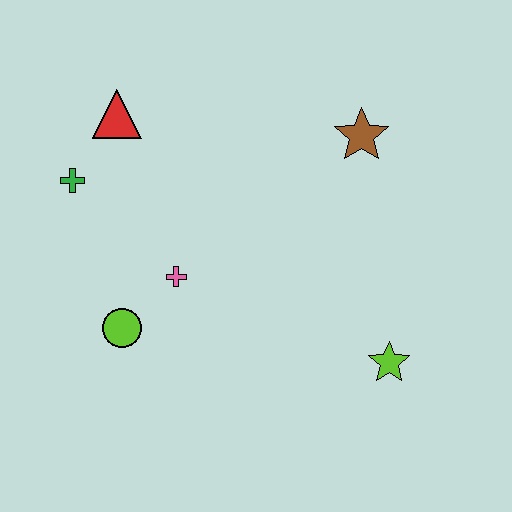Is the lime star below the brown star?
Yes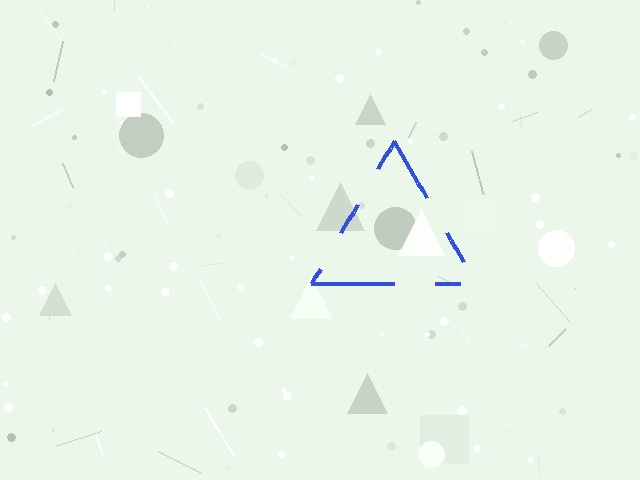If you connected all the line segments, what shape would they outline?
They would outline a triangle.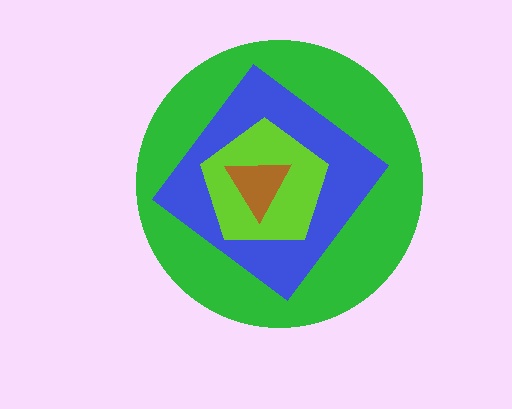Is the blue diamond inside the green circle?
Yes.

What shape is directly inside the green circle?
The blue diamond.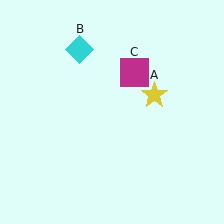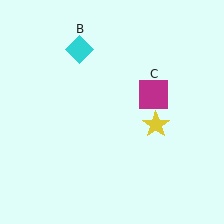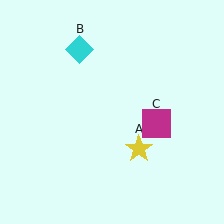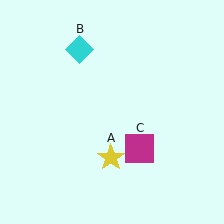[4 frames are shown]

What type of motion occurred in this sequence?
The yellow star (object A), magenta square (object C) rotated clockwise around the center of the scene.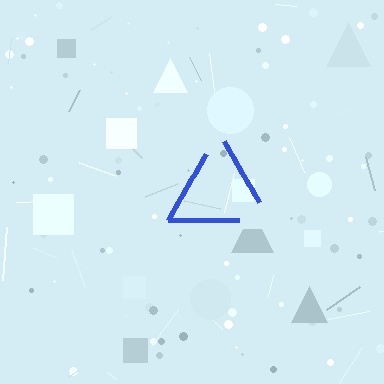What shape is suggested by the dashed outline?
The dashed outline suggests a triangle.